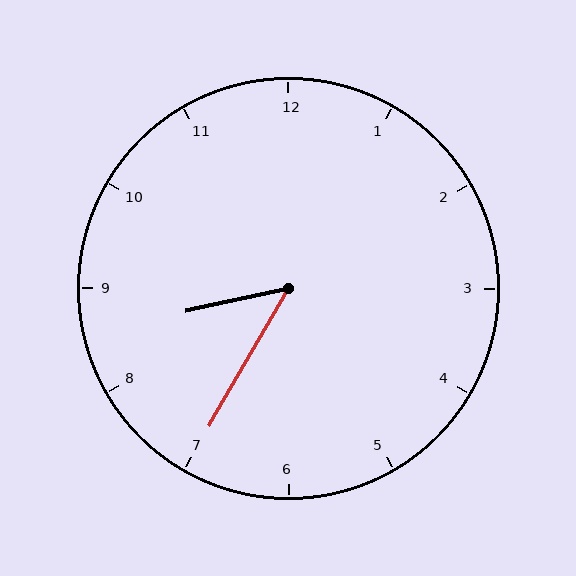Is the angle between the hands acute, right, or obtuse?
It is acute.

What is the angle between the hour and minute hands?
Approximately 48 degrees.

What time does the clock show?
8:35.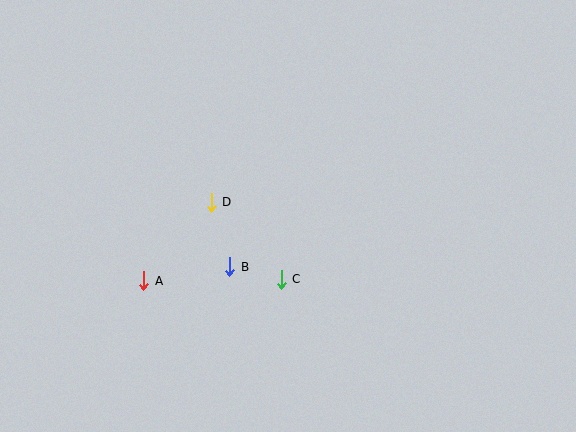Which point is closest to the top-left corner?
Point D is closest to the top-left corner.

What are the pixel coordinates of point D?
Point D is at (211, 202).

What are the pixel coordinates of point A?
Point A is at (144, 281).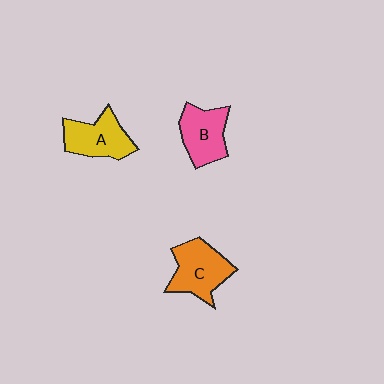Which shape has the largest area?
Shape C (orange).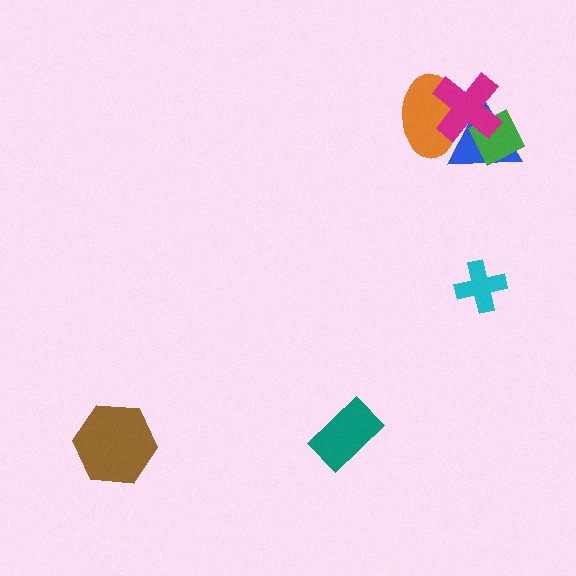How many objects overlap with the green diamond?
2 objects overlap with the green diamond.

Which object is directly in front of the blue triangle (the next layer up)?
The green diamond is directly in front of the blue triangle.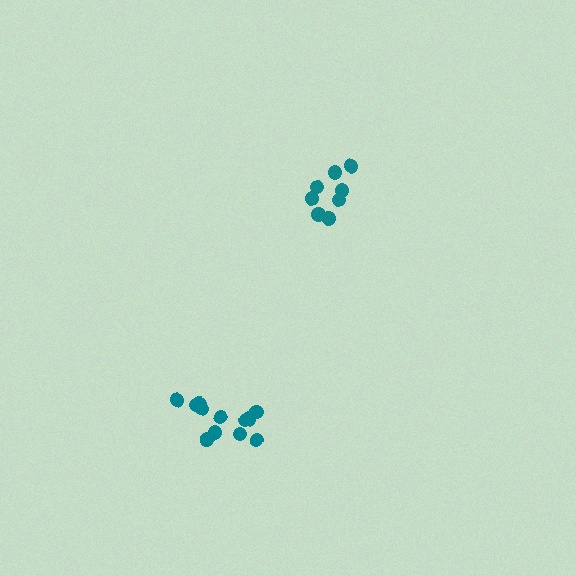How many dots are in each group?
Group 1: 12 dots, Group 2: 8 dots (20 total).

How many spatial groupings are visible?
There are 2 spatial groupings.